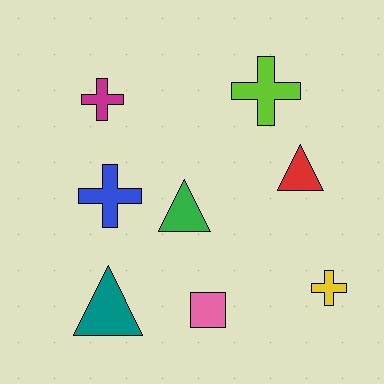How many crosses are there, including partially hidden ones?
There are 4 crosses.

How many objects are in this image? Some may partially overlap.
There are 8 objects.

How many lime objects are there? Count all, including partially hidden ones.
There is 1 lime object.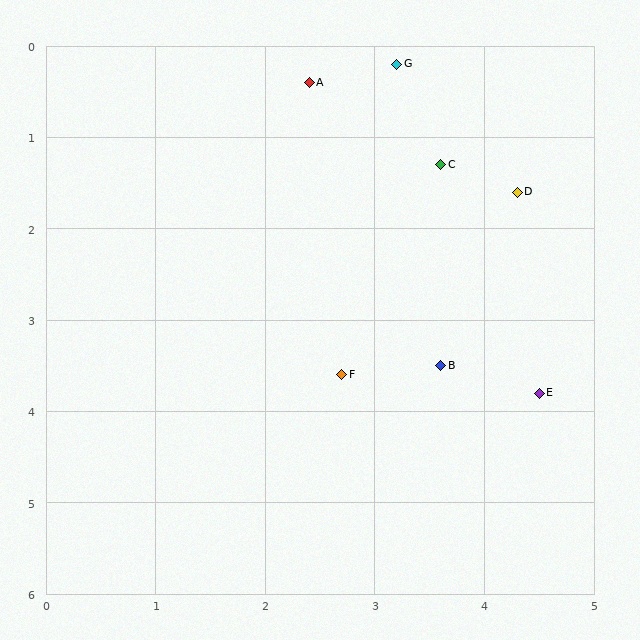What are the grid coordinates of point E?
Point E is at approximately (4.5, 3.8).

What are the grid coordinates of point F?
Point F is at approximately (2.7, 3.6).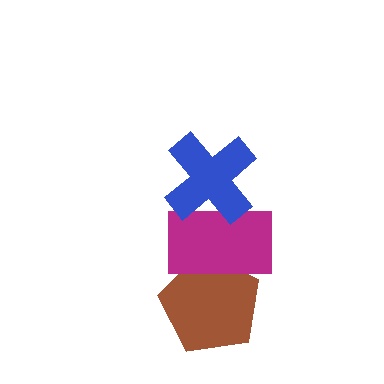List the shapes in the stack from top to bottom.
From top to bottom: the blue cross, the magenta rectangle, the brown pentagon.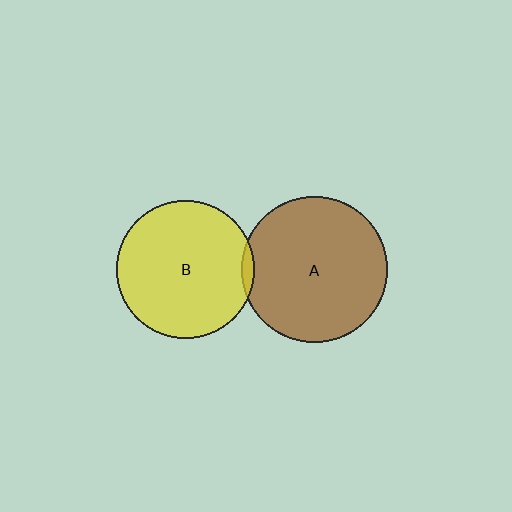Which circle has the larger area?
Circle A (brown).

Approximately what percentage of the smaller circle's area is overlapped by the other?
Approximately 5%.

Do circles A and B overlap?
Yes.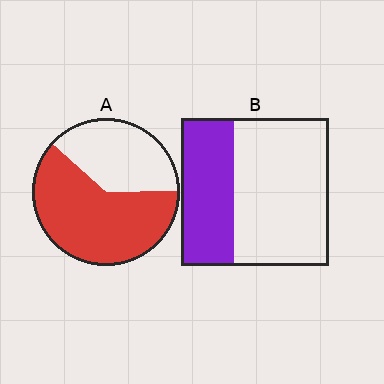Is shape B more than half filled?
No.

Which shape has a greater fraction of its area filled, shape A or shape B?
Shape A.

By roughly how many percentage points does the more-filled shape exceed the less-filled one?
By roughly 25 percentage points (A over B).